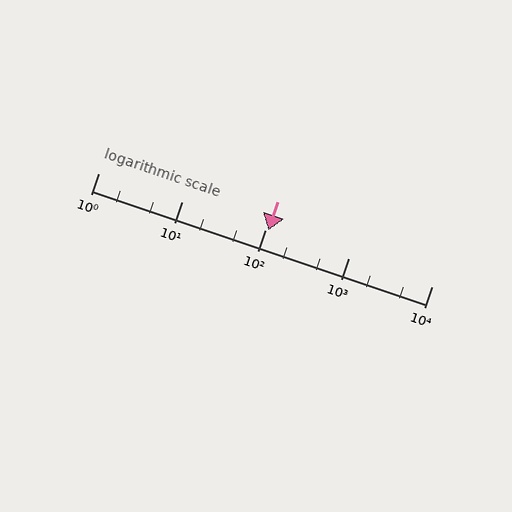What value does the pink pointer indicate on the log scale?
The pointer indicates approximately 110.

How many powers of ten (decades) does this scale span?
The scale spans 4 decades, from 1 to 10000.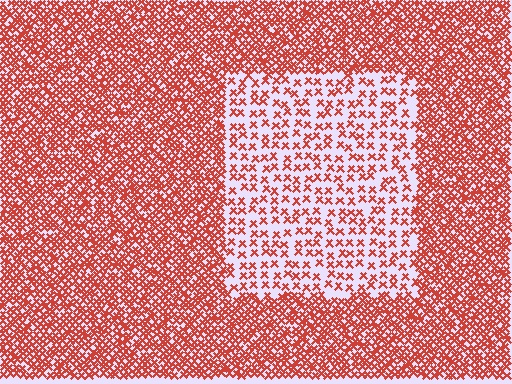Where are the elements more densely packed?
The elements are more densely packed outside the rectangle boundary.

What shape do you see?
I see a rectangle.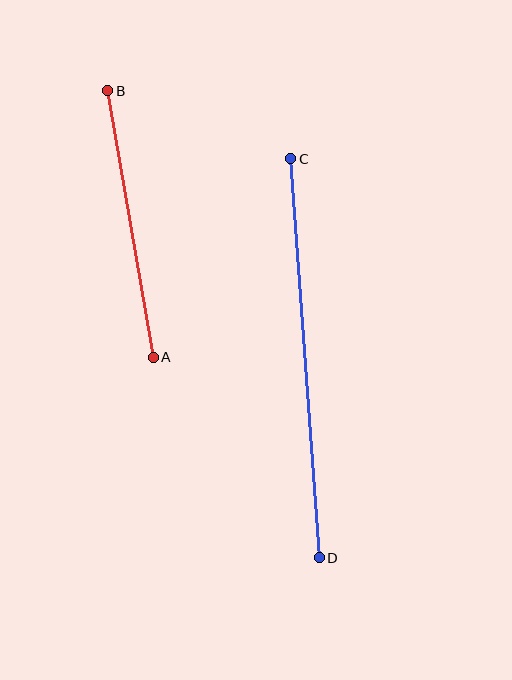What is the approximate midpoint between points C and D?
The midpoint is at approximately (305, 358) pixels.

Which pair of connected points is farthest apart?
Points C and D are farthest apart.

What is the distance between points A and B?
The distance is approximately 270 pixels.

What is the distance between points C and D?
The distance is approximately 400 pixels.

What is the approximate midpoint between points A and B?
The midpoint is at approximately (130, 224) pixels.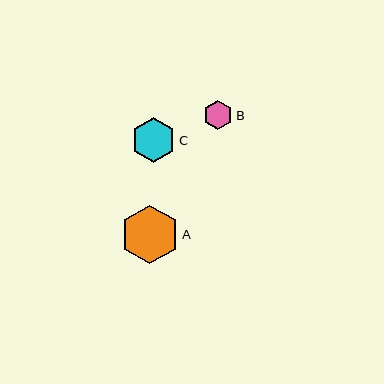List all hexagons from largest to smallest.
From largest to smallest: A, C, B.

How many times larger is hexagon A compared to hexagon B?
Hexagon A is approximately 2.0 times the size of hexagon B.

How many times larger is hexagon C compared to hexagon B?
Hexagon C is approximately 1.5 times the size of hexagon B.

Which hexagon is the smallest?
Hexagon B is the smallest with a size of approximately 29 pixels.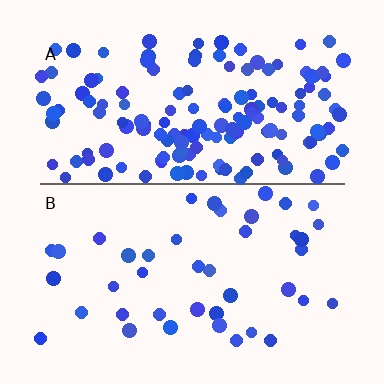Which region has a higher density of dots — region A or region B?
A (the top).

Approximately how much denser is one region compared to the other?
Approximately 3.5× — region A over region B.